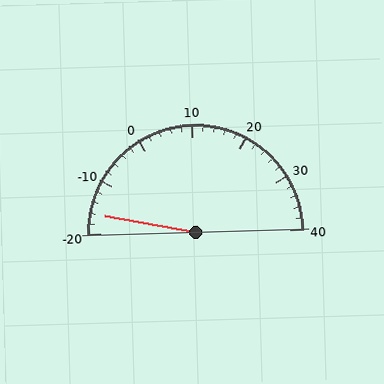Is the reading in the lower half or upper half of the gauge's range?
The reading is in the lower half of the range (-20 to 40).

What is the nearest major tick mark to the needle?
The nearest major tick mark is -20.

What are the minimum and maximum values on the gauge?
The gauge ranges from -20 to 40.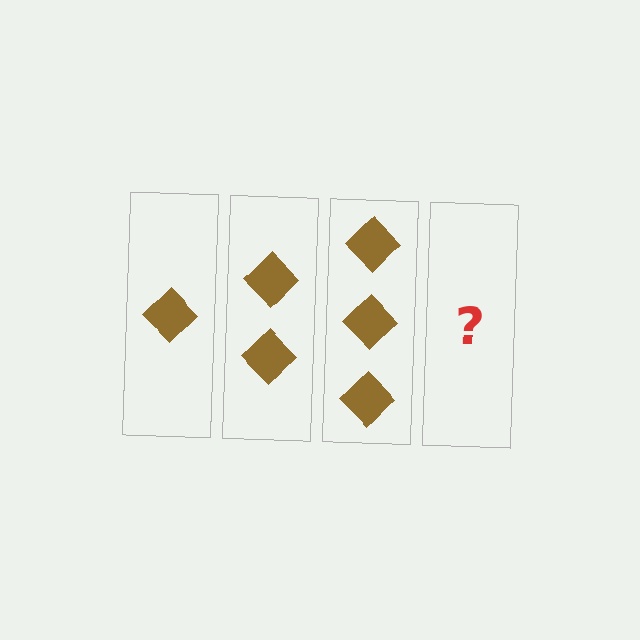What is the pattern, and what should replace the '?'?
The pattern is that each step adds one more diamond. The '?' should be 4 diamonds.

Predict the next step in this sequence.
The next step is 4 diamonds.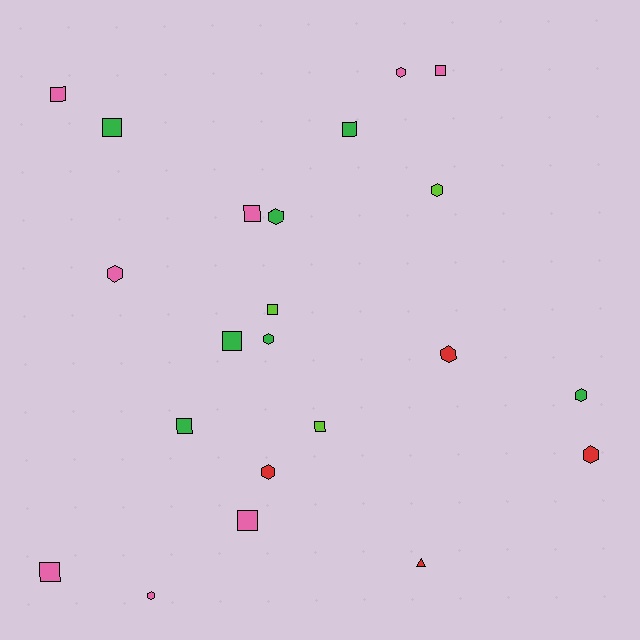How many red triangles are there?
There is 1 red triangle.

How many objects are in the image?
There are 22 objects.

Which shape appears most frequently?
Square, with 11 objects.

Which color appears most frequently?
Pink, with 8 objects.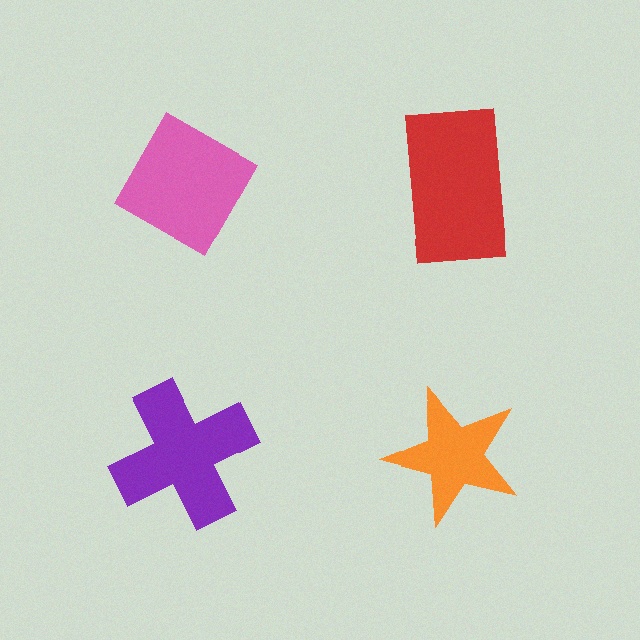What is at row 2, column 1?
A purple cross.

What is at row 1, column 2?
A red rectangle.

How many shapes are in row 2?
2 shapes.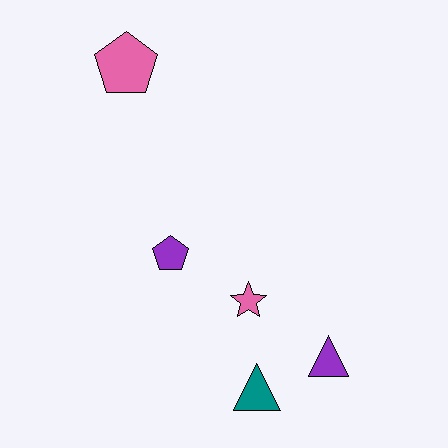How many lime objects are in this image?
There are no lime objects.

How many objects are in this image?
There are 5 objects.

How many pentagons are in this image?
There are 2 pentagons.